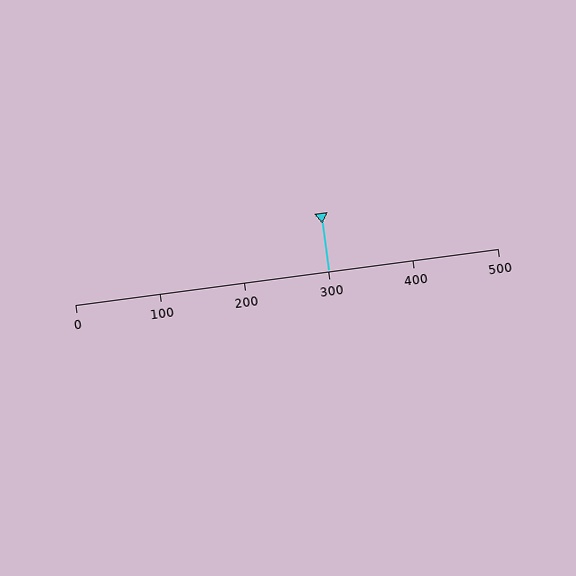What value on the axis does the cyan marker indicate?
The marker indicates approximately 300.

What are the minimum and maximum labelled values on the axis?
The axis runs from 0 to 500.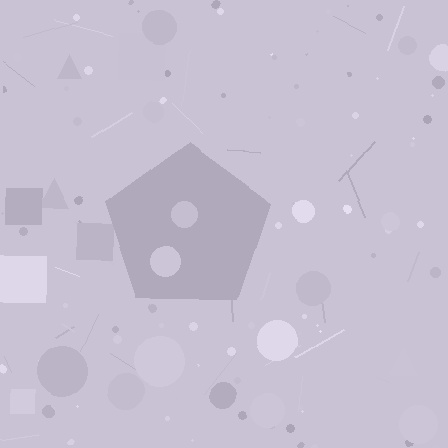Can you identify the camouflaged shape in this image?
The camouflaged shape is a pentagon.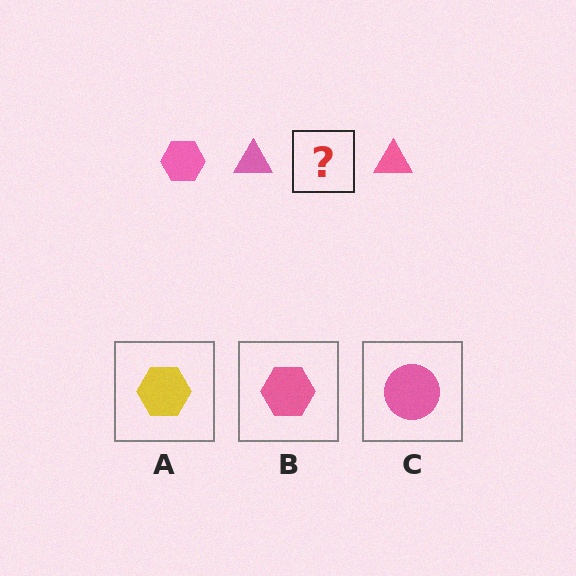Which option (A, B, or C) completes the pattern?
B.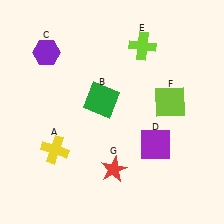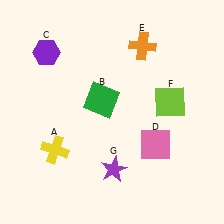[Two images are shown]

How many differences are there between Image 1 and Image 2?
There are 3 differences between the two images.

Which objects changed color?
D changed from purple to pink. E changed from lime to orange. G changed from red to purple.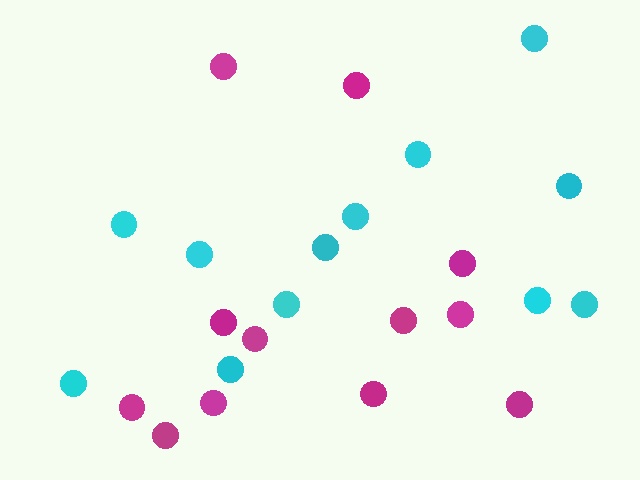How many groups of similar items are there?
There are 2 groups: one group of cyan circles (12) and one group of magenta circles (12).